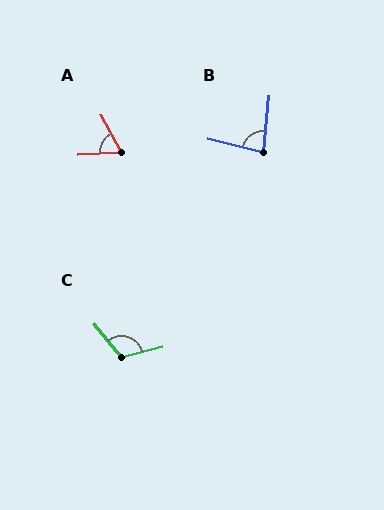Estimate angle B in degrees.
Approximately 81 degrees.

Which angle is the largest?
C, at approximately 114 degrees.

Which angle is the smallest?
A, at approximately 64 degrees.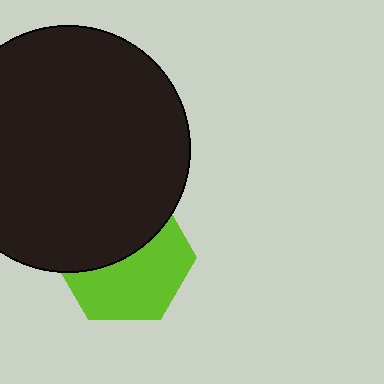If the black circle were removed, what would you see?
You would see the complete lime hexagon.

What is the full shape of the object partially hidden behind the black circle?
The partially hidden object is a lime hexagon.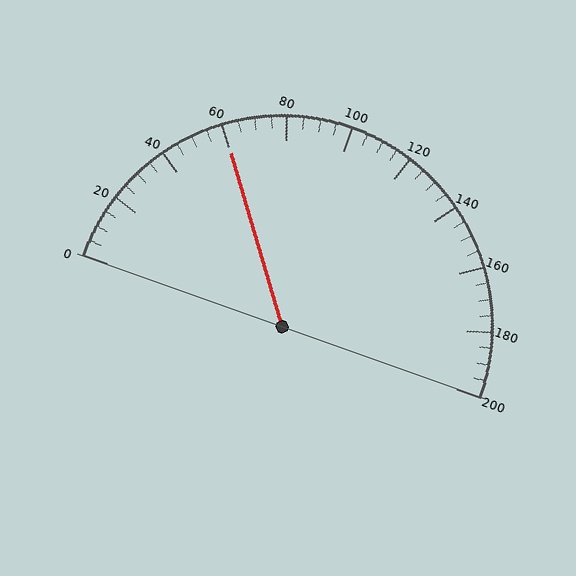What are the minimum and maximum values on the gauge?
The gauge ranges from 0 to 200.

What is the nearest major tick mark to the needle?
The nearest major tick mark is 60.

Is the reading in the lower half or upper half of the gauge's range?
The reading is in the lower half of the range (0 to 200).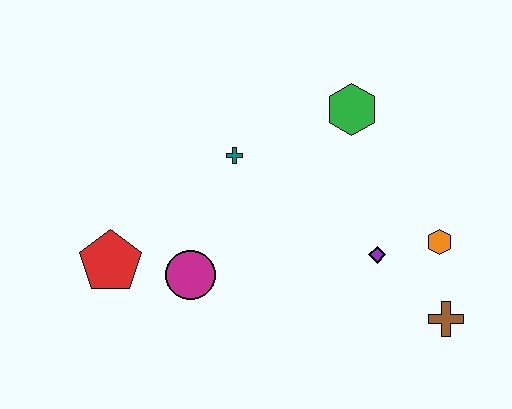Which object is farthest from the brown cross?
The red pentagon is farthest from the brown cross.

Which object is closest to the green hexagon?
The teal cross is closest to the green hexagon.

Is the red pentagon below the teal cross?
Yes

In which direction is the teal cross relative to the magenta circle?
The teal cross is above the magenta circle.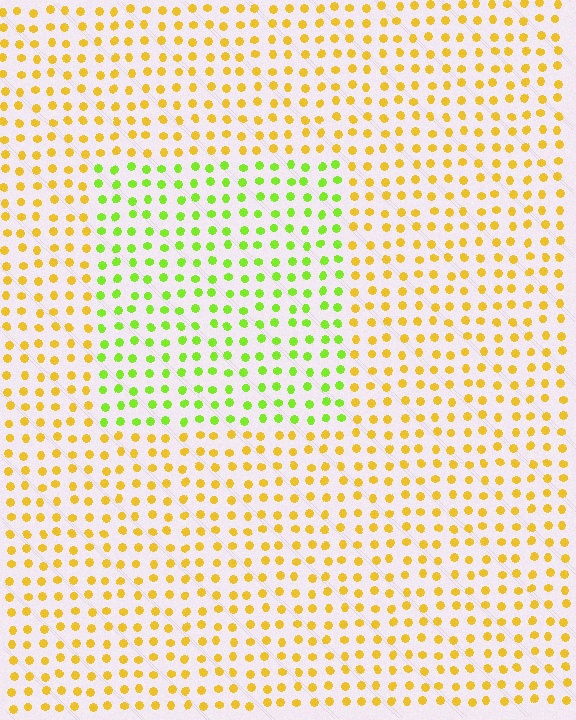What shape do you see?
I see a rectangle.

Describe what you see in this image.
The image is filled with small yellow elements in a uniform arrangement. A rectangle-shaped region is visible where the elements are tinted to a slightly different hue, forming a subtle color boundary.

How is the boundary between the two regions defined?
The boundary is defined purely by a slight shift in hue (about 48 degrees). Spacing, size, and orientation are identical on both sides.